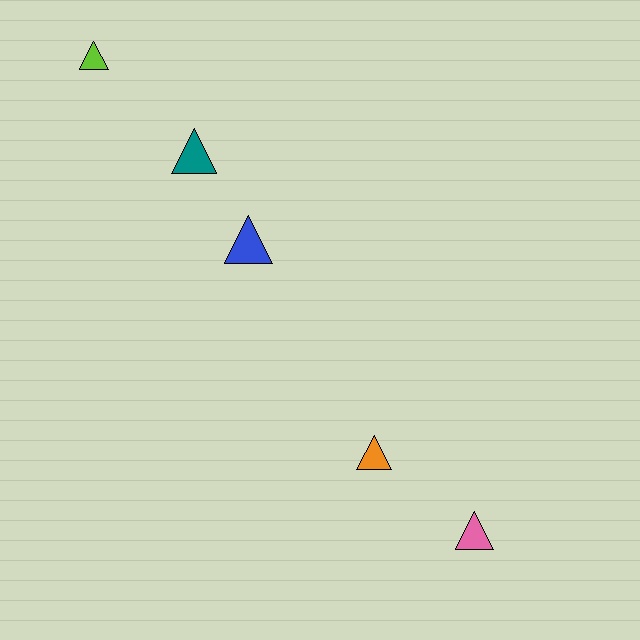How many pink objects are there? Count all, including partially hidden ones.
There is 1 pink object.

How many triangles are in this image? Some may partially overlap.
There are 5 triangles.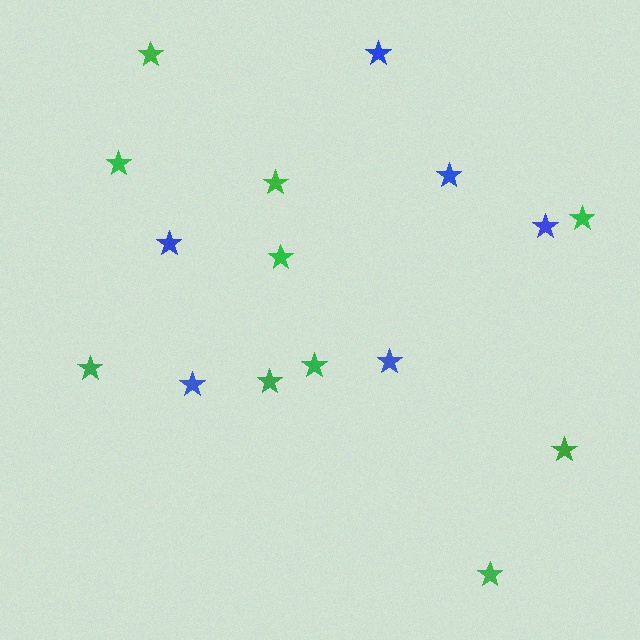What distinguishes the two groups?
There are 2 groups: one group of green stars (10) and one group of blue stars (6).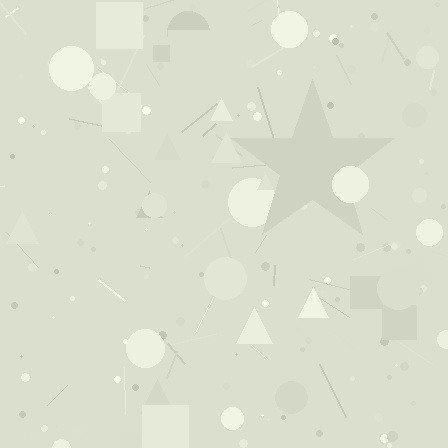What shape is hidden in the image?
A star is hidden in the image.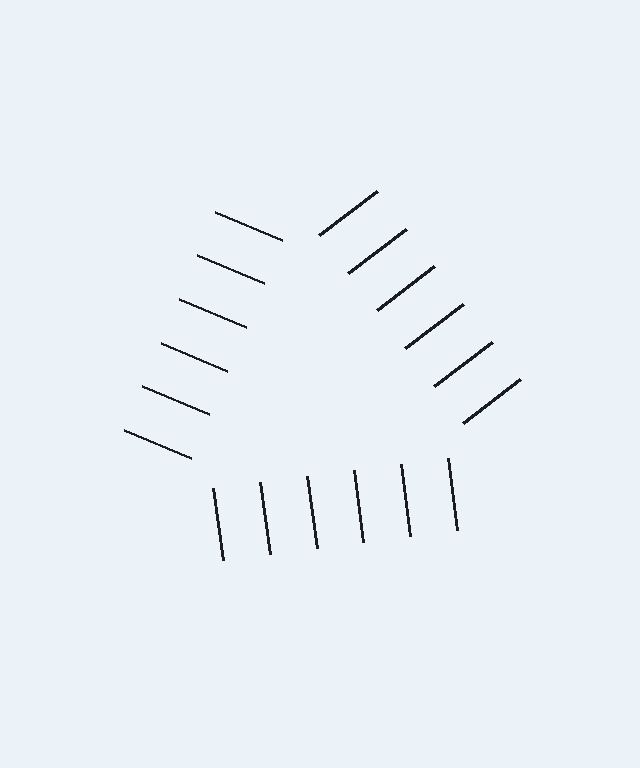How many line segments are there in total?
18 — 6 along each of the 3 edges.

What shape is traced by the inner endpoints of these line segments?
An illusory triangle — the line segments terminate on its edges but no continuous stroke is drawn.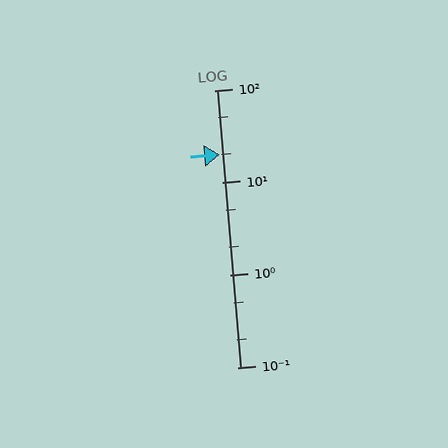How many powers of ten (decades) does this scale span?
The scale spans 3 decades, from 0.1 to 100.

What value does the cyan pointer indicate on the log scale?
The pointer indicates approximately 20.